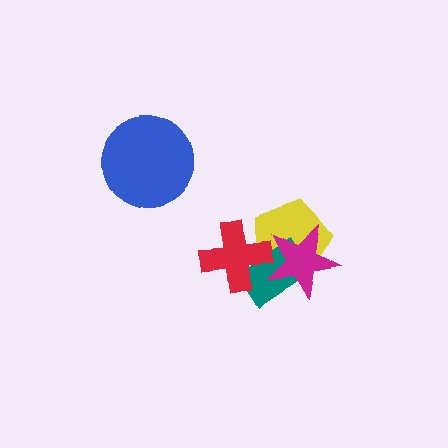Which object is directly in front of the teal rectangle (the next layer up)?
The red cross is directly in front of the teal rectangle.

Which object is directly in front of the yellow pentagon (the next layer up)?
The teal rectangle is directly in front of the yellow pentagon.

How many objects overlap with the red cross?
3 objects overlap with the red cross.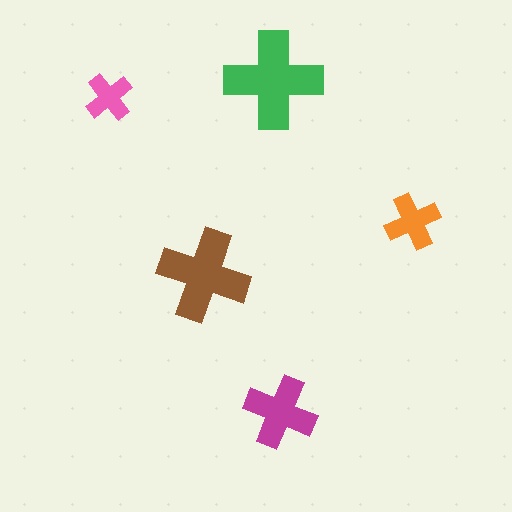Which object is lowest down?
The magenta cross is bottommost.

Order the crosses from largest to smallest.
the green one, the brown one, the magenta one, the orange one, the pink one.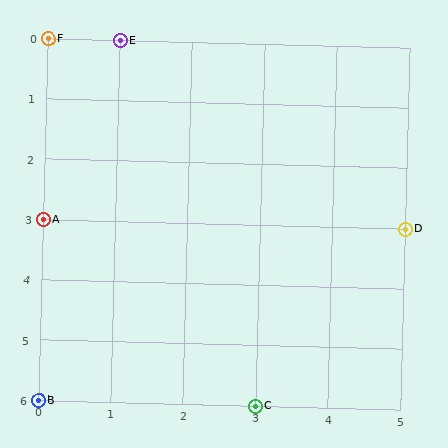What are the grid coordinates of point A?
Point A is at grid coordinates (0, 3).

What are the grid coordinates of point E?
Point E is at grid coordinates (1, 0).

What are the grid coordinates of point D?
Point D is at grid coordinates (5, 3).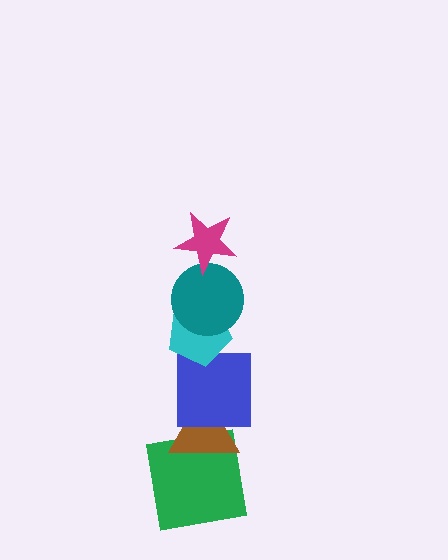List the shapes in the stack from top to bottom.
From top to bottom: the magenta star, the teal circle, the cyan pentagon, the blue square, the brown triangle, the green square.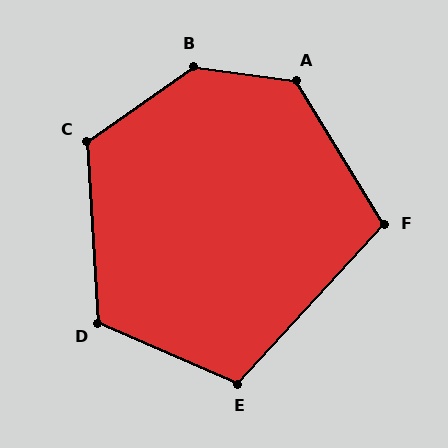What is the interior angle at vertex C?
Approximately 121 degrees (obtuse).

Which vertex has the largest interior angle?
B, at approximately 137 degrees.